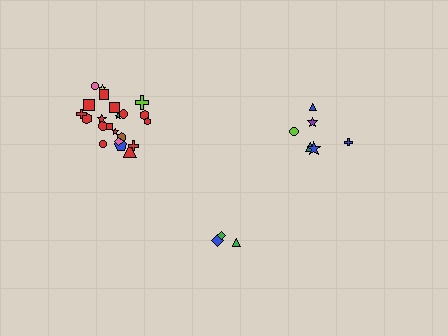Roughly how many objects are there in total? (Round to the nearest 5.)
Roughly 30 objects in total.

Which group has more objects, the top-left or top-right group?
The top-left group.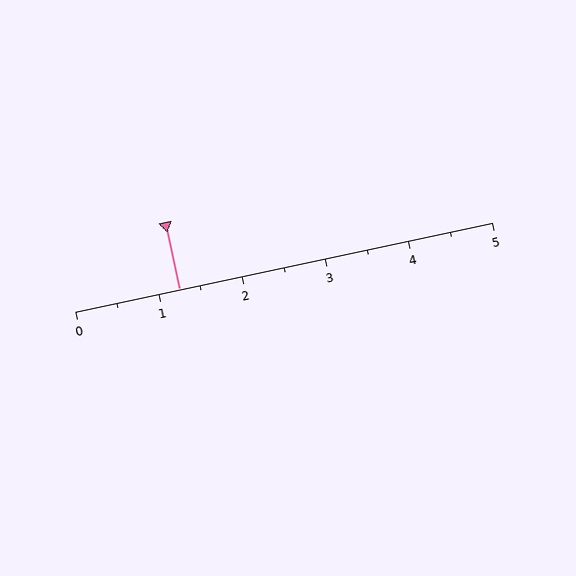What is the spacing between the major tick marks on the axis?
The major ticks are spaced 1 apart.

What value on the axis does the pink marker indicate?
The marker indicates approximately 1.2.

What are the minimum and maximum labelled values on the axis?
The axis runs from 0 to 5.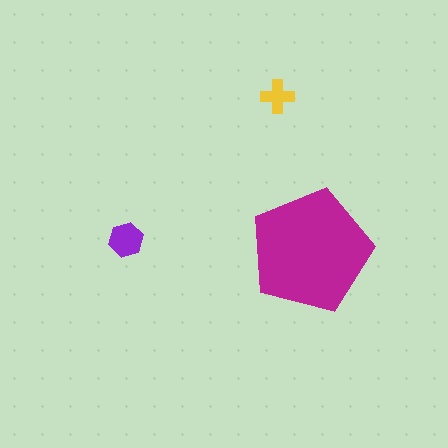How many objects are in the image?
There are 3 objects in the image.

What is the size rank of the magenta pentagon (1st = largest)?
1st.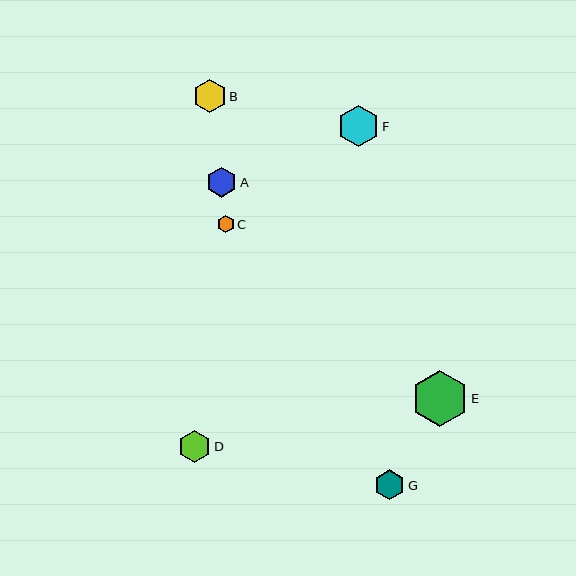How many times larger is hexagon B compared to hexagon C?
Hexagon B is approximately 1.9 times the size of hexagon C.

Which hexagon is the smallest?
Hexagon C is the smallest with a size of approximately 17 pixels.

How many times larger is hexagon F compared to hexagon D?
Hexagon F is approximately 1.3 times the size of hexagon D.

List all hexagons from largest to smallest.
From largest to smallest: E, F, B, D, G, A, C.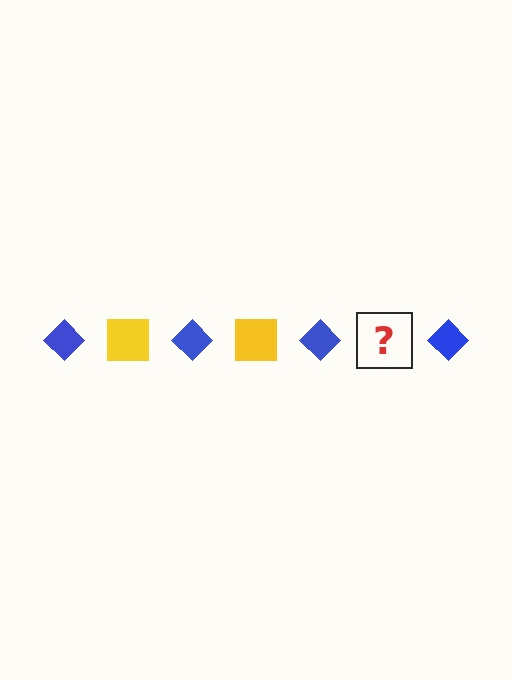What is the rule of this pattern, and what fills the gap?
The rule is that the pattern alternates between blue diamond and yellow square. The gap should be filled with a yellow square.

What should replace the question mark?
The question mark should be replaced with a yellow square.